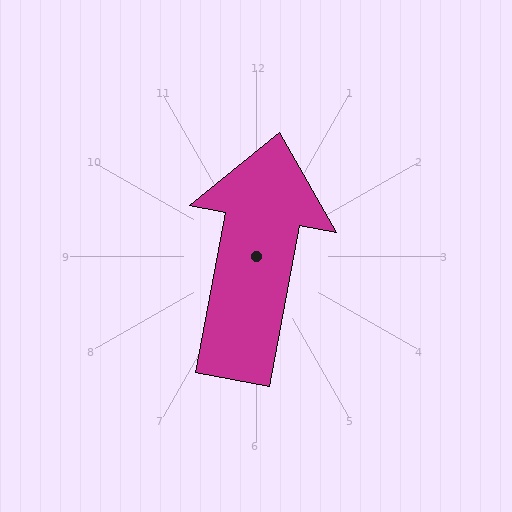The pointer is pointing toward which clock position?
Roughly 12 o'clock.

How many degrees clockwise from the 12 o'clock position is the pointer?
Approximately 11 degrees.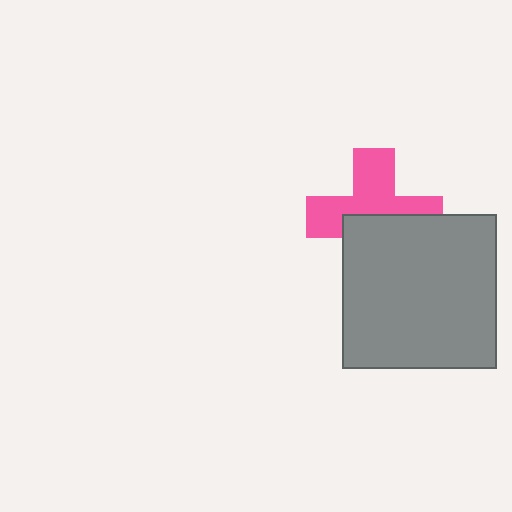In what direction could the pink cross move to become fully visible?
The pink cross could move up. That would shift it out from behind the gray square entirely.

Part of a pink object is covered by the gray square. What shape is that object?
It is a cross.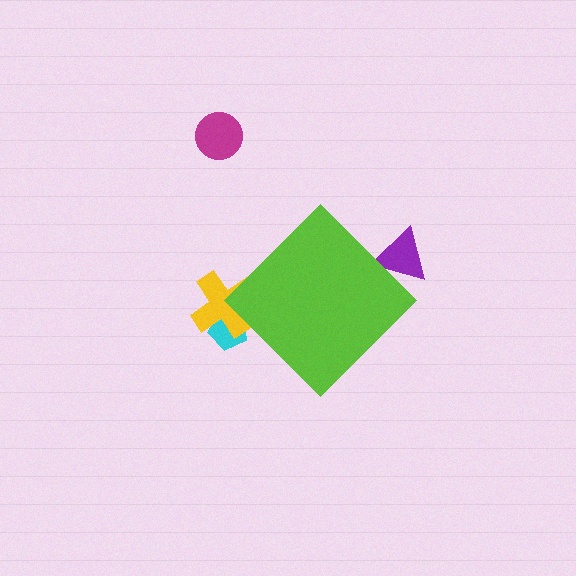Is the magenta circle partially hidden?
No, the magenta circle is fully visible.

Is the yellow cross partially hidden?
Yes, the yellow cross is partially hidden behind the lime diamond.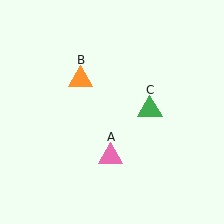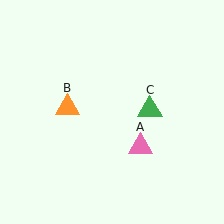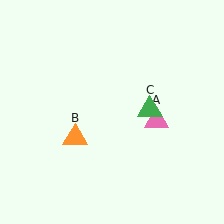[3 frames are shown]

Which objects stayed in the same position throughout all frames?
Green triangle (object C) remained stationary.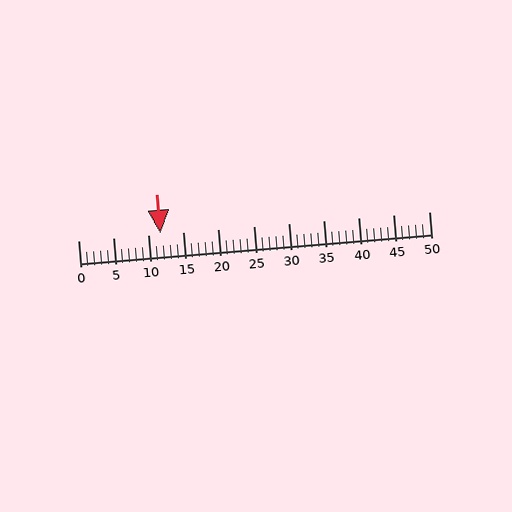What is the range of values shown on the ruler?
The ruler shows values from 0 to 50.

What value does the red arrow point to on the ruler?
The red arrow points to approximately 12.